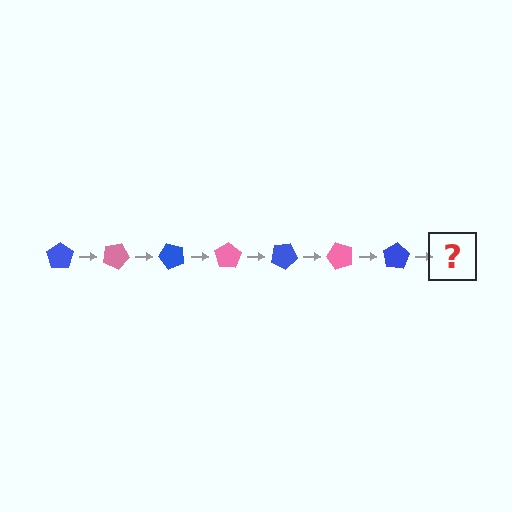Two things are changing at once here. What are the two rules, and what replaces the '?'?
The two rules are that it rotates 25 degrees each step and the color cycles through blue and pink. The '?' should be a pink pentagon, rotated 175 degrees from the start.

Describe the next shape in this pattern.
It should be a pink pentagon, rotated 175 degrees from the start.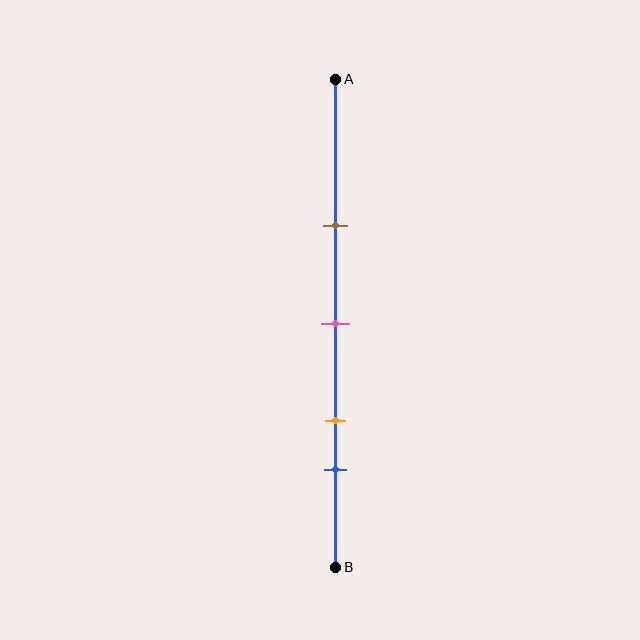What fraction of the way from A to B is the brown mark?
The brown mark is approximately 30% (0.3) of the way from A to B.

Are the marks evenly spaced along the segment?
No, the marks are not evenly spaced.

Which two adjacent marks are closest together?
The orange and blue marks are the closest adjacent pair.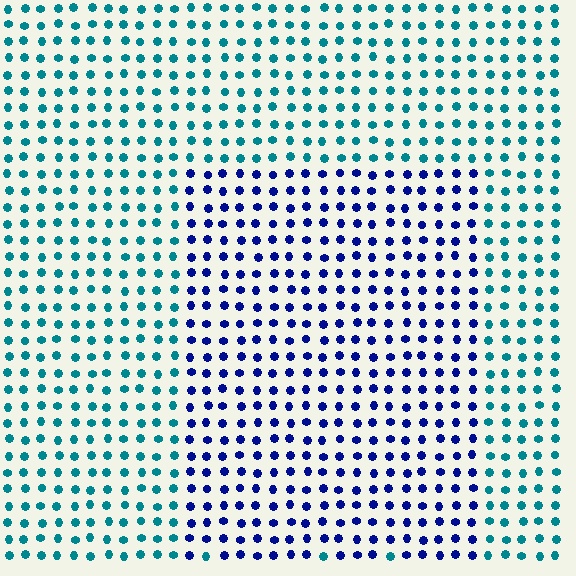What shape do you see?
I see a rectangle.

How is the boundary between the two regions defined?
The boundary is defined purely by a slight shift in hue (about 51 degrees). Spacing, size, and orientation are identical on both sides.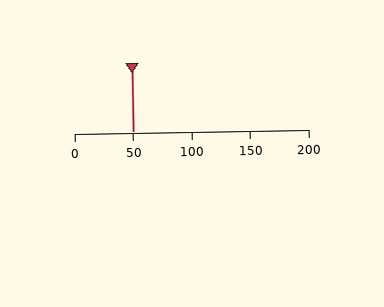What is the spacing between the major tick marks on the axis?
The major ticks are spaced 50 apart.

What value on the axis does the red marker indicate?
The marker indicates approximately 50.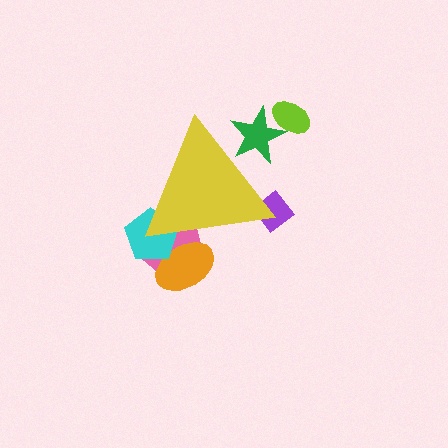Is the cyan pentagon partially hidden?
Yes, the cyan pentagon is partially hidden behind the yellow triangle.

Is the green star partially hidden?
Yes, the green star is partially hidden behind the yellow triangle.